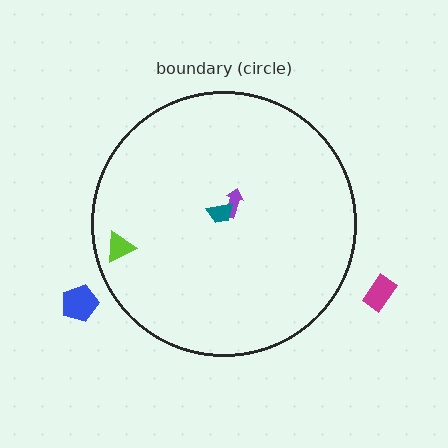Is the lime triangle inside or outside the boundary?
Inside.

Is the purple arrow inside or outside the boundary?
Inside.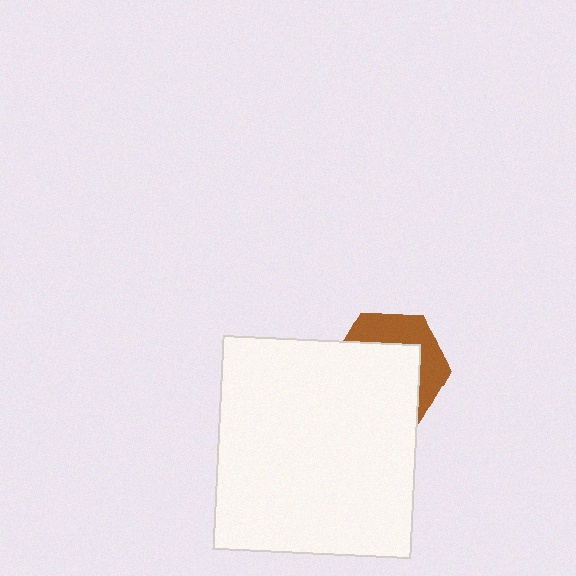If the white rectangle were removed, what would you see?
You would see the complete brown hexagon.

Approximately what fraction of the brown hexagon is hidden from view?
Roughly 63% of the brown hexagon is hidden behind the white rectangle.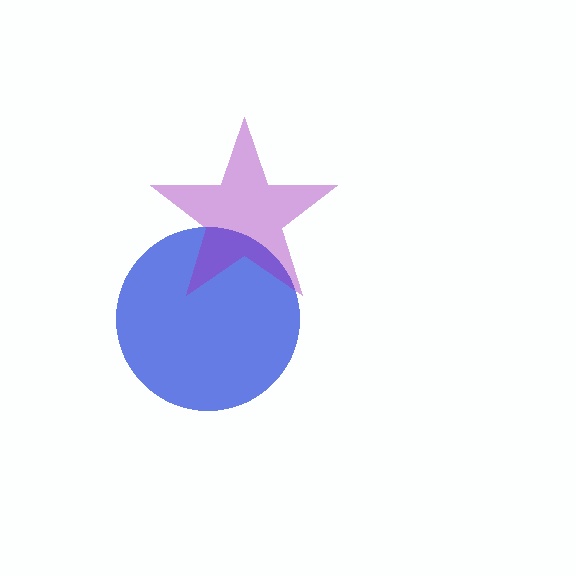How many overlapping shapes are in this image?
There are 2 overlapping shapes in the image.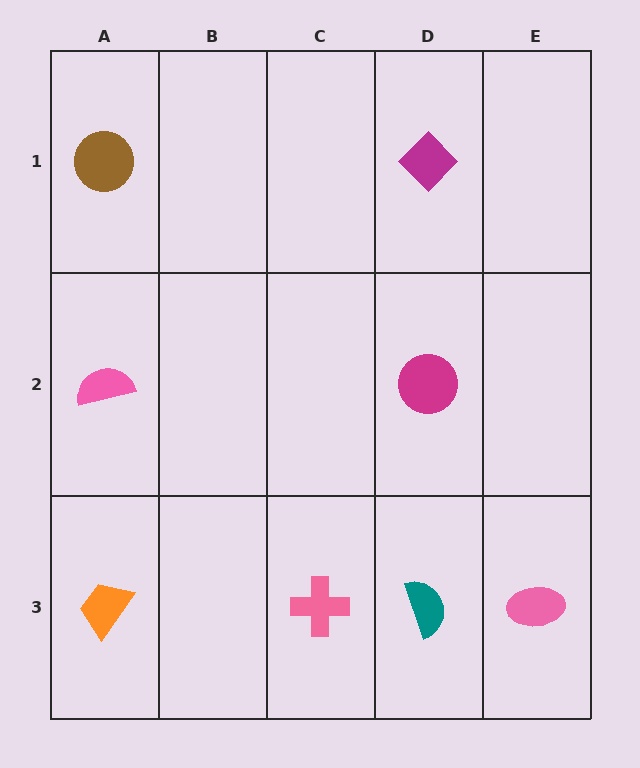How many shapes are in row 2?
2 shapes.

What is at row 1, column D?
A magenta diamond.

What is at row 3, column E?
A pink ellipse.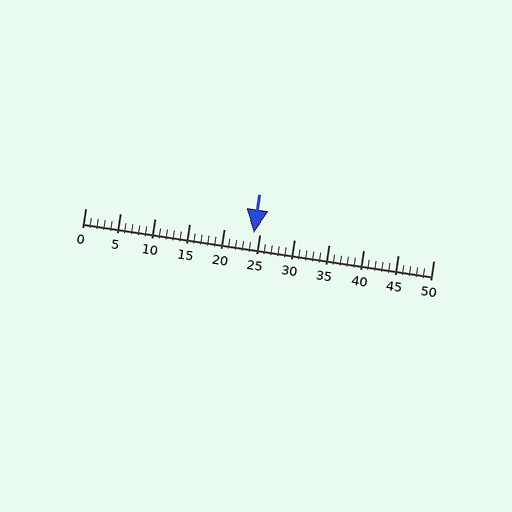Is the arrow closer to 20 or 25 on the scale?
The arrow is closer to 25.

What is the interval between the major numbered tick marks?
The major tick marks are spaced 5 units apart.